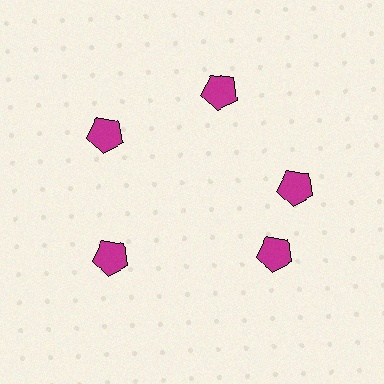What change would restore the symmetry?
The symmetry would be restored by rotating it back into even spacing with its neighbors so that all 5 pentagons sit at equal angles and equal distance from the center.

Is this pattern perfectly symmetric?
No. The 5 magenta pentagons are arranged in a ring, but one element near the 5 o'clock position is rotated out of alignment along the ring, breaking the 5-fold rotational symmetry.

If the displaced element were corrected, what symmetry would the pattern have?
It would have 5-fold rotational symmetry — the pattern would map onto itself every 72 degrees.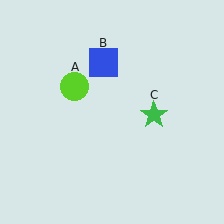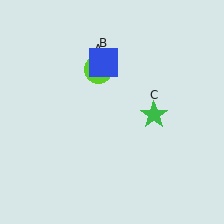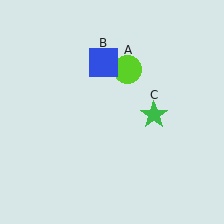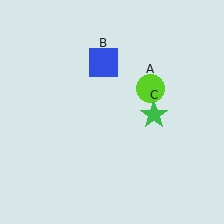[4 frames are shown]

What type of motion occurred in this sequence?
The lime circle (object A) rotated clockwise around the center of the scene.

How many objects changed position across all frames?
1 object changed position: lime circle (object A).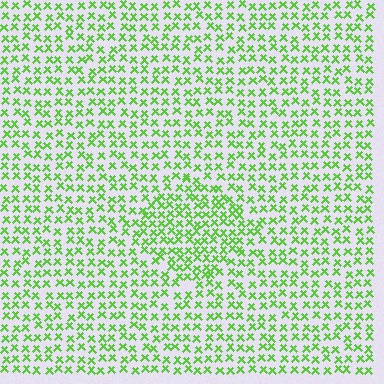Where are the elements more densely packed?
The elements are more densely packed inside the diamond boundary.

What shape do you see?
I see a diamond.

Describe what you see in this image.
The image contains small lime elements arranged at two different densities. A diamond-shaped region is visible where the elements are more densely packed than the surrounding area.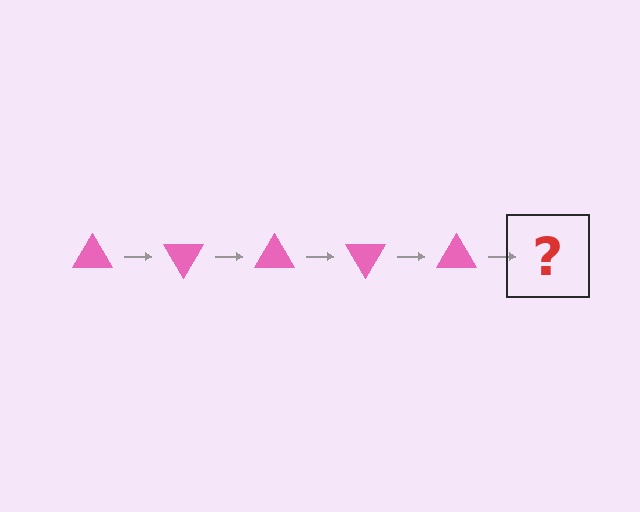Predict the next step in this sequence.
The next step is a pink triangle rotated 300 degrees.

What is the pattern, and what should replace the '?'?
The pattern is that the triangle rotates 60 degrees each step. The '?' should be a pink triangle rotated 300 degrees.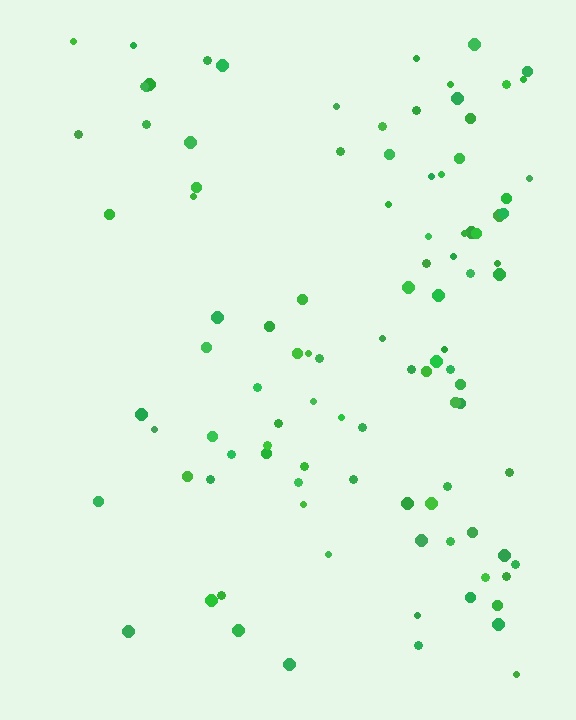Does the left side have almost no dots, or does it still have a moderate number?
Still a moderate number, just noticeably fewer than the right.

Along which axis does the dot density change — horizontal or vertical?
Horizontal.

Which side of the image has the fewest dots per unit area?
The left.